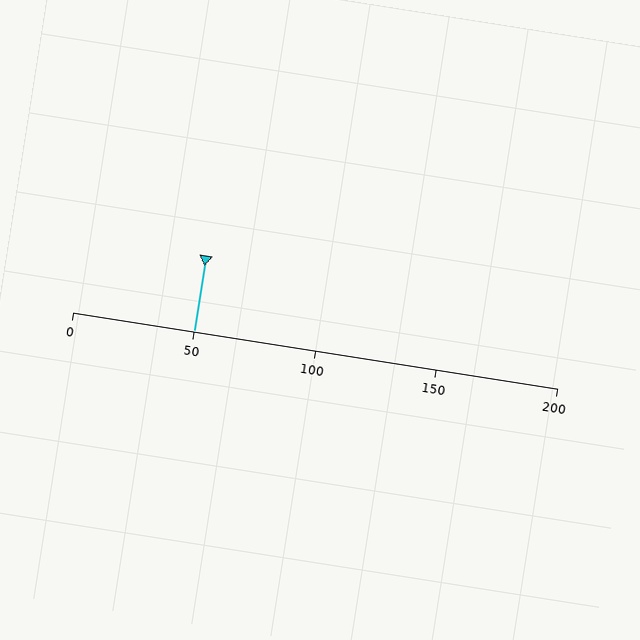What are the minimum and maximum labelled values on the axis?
The axis runs from 0 to 200.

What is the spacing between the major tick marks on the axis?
The major ticks are spaced 50 apart.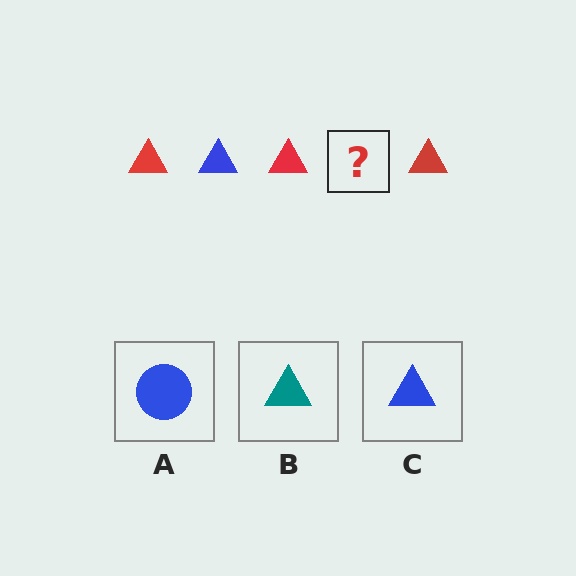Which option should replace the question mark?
Option C.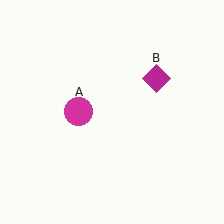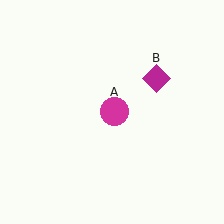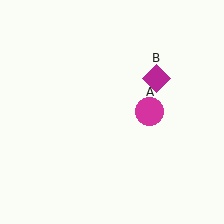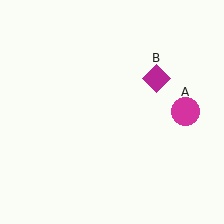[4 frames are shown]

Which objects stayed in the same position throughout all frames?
Magenta diamond (object B) remained stationary.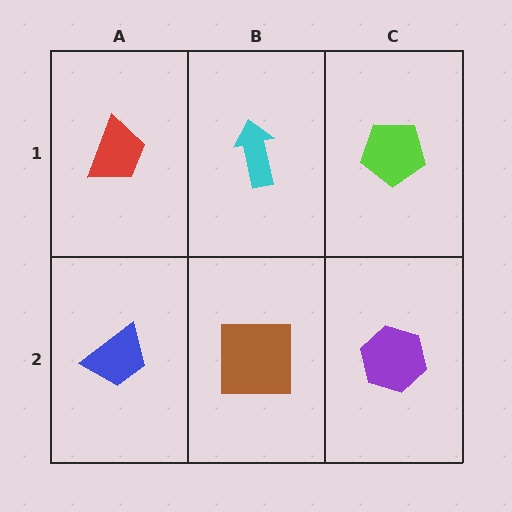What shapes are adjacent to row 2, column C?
A lime pentagon (row 1, column C), a brown square (row 2, column B).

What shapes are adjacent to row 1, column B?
A brown square (row 2, column B), a red trapezoid (row 1, column A), a lime pentagon (row 1, column C).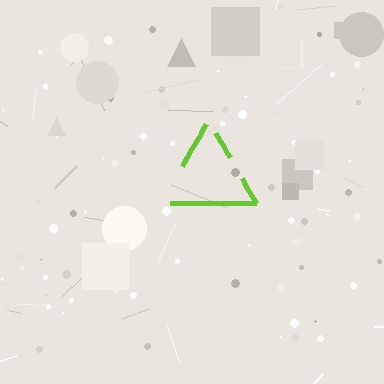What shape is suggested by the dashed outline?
The dashed outline suggests a triangle.